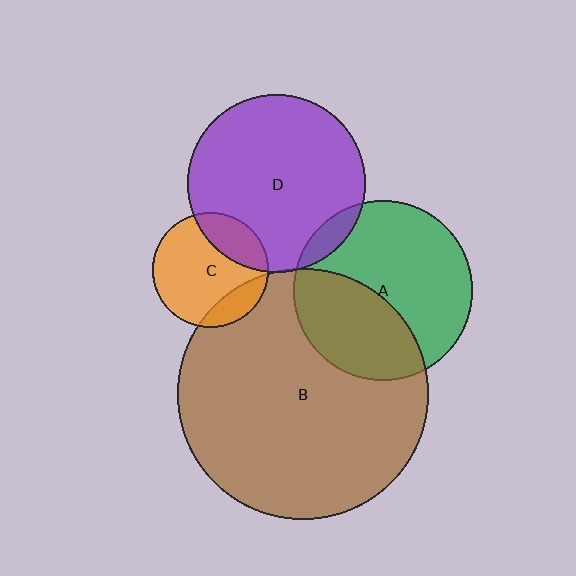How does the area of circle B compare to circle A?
Approximately 1.9 times.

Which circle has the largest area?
Circle B (brown).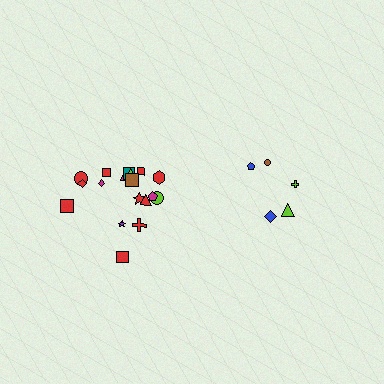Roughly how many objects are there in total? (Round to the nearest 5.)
Roughly 25 objects in total.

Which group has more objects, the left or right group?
The left group.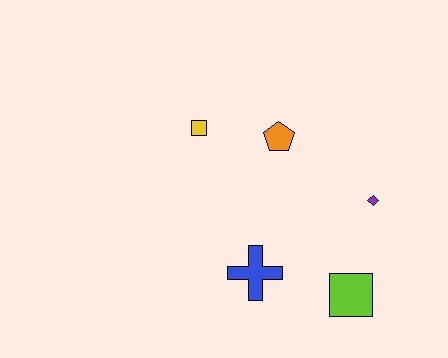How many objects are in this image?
There are 5 objects.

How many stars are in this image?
There are no stars.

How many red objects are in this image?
There are no red objects.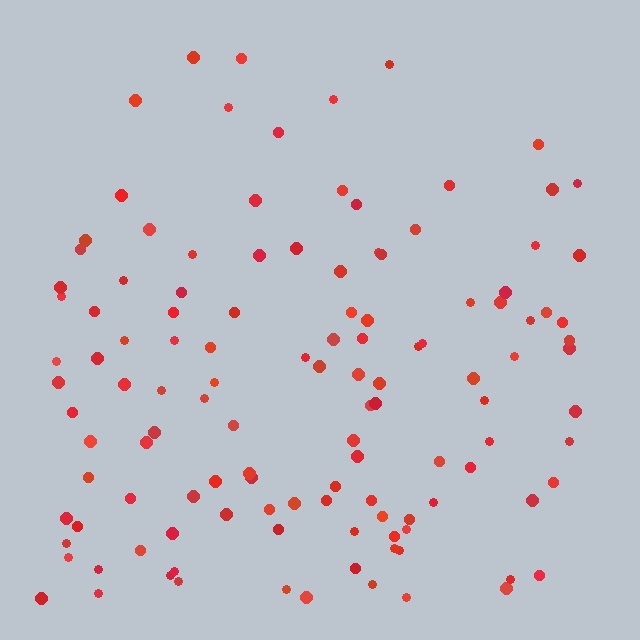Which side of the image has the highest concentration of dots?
The bottom.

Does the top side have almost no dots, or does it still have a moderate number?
Still a moderate number, just noticeably fewer than the bottom.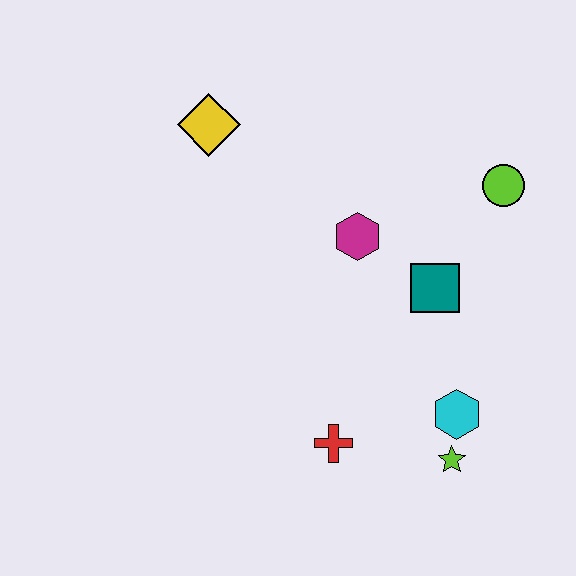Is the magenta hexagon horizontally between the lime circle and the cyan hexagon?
No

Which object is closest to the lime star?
The cyan hexagon is closest to the lime star.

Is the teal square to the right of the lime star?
No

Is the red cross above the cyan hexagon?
No